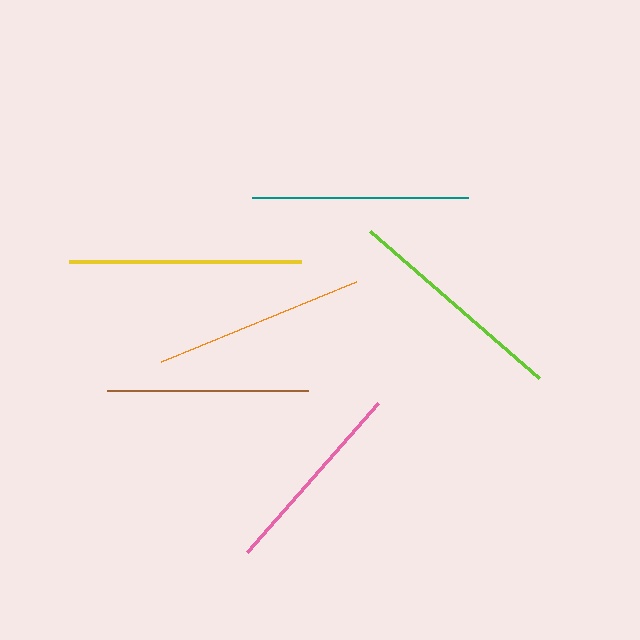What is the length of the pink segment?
The pink segment is approximately 199 pixels long.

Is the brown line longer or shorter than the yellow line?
The yellow line is longer than the brown line.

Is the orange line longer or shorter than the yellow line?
The yellow line is longer than the orange line.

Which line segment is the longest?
The yellow line is the longest at approximately 232 pixels.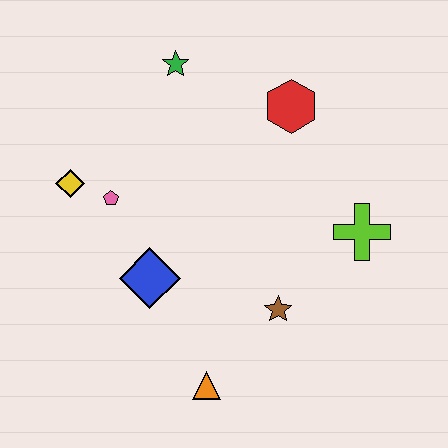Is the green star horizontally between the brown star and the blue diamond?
Yes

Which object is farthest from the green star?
The orange triangle is farthest from the green star.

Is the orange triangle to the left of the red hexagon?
Yes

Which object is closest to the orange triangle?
The brown star is closest to the orange triangle.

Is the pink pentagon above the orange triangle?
Yes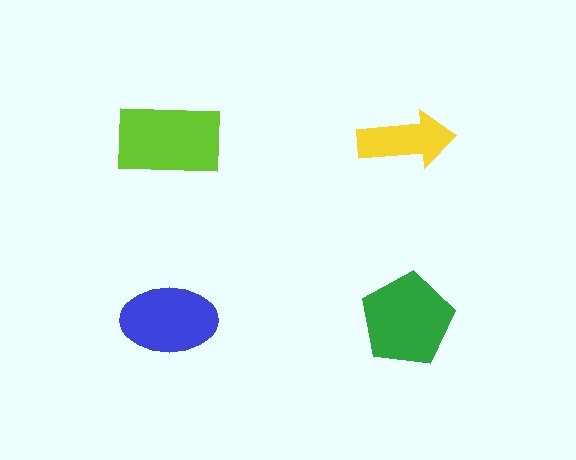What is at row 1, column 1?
A lime rectangle.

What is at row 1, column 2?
A yellow arrow.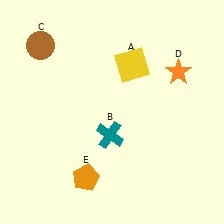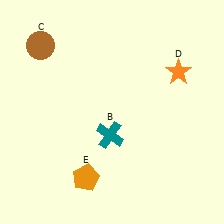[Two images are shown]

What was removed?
The yellow square (A) was removed in Image 2.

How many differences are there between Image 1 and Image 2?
There is 1 difference between the two images.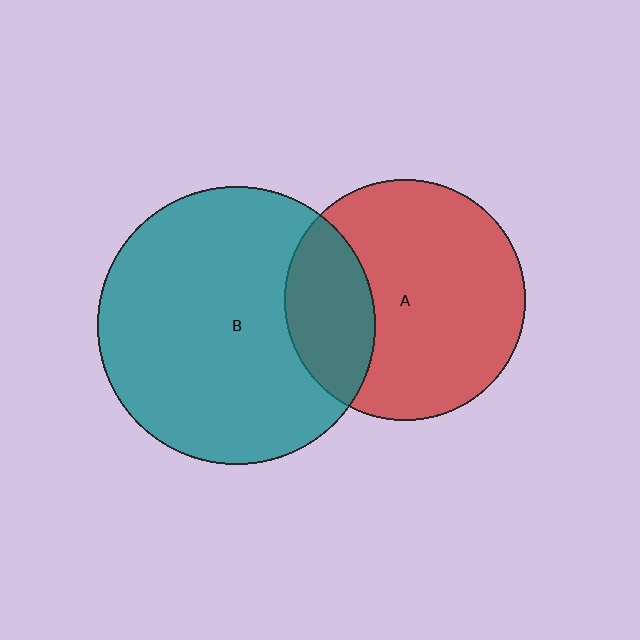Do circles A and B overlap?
Yes.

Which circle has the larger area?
Circle B (teal).